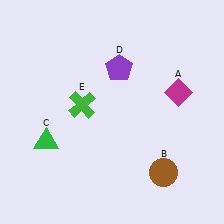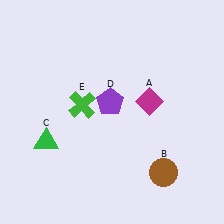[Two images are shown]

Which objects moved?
The objects that moved are: the magenta diamond (A), the purple pentagon (D).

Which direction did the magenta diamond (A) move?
The magenta diamond (A) moved left.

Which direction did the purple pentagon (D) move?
The purple pentagon (D) moved down.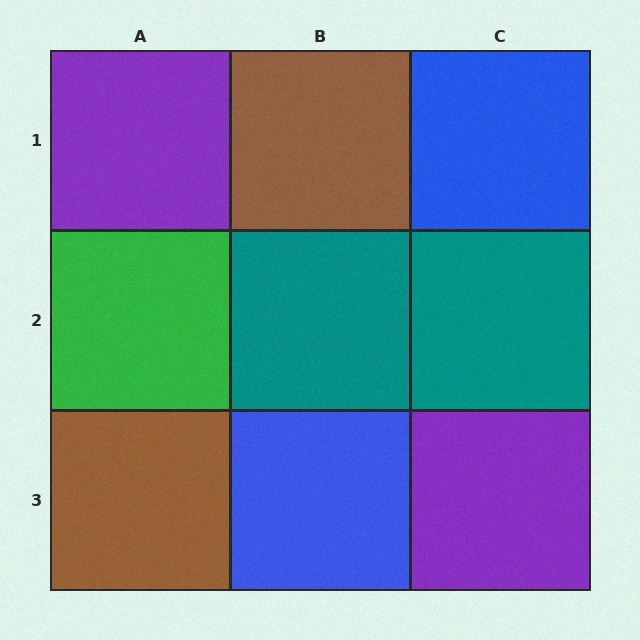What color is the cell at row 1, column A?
Purple.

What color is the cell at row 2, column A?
Green.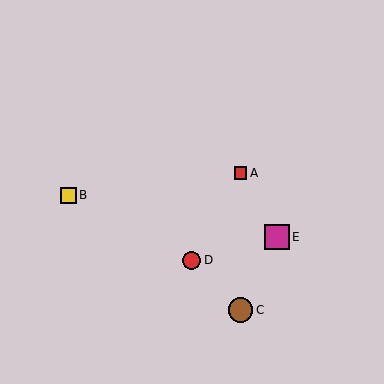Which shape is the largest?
The magenta square (labeled E) is the largest.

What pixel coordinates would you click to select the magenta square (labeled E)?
Click at (277, 237) to select the magenta square E.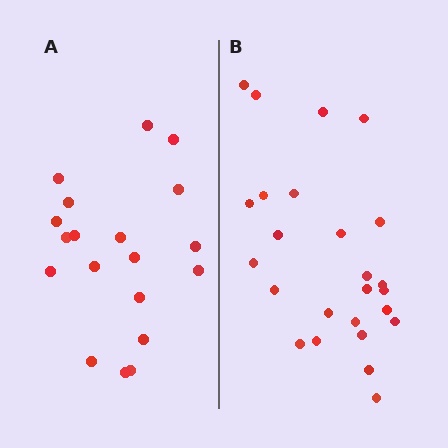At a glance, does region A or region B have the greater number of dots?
Region B (the right region) has more dots.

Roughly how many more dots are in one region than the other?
Region B has about 6 more dots than region A.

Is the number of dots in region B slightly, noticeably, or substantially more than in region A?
Region B has noticeably more, but not dramatically so. The ratio is roughly 1.3 to 1.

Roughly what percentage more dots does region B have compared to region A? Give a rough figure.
About 30% more.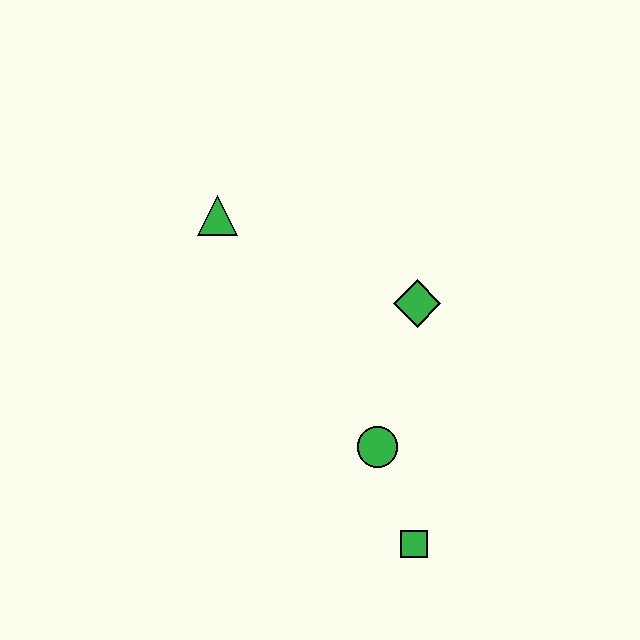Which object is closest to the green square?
The green circle is closest to the green square.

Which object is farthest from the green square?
The green triangle is farthest from the green square.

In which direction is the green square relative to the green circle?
The green square is below the green circle.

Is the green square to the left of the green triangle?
No